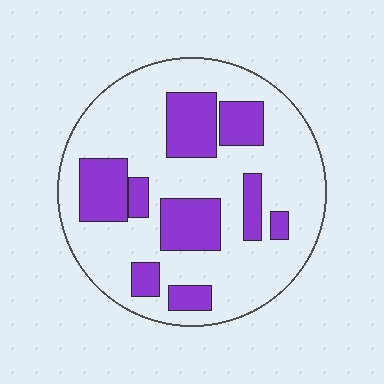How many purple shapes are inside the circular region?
9.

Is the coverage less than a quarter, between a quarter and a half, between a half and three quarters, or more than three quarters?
Between a quarter and a half.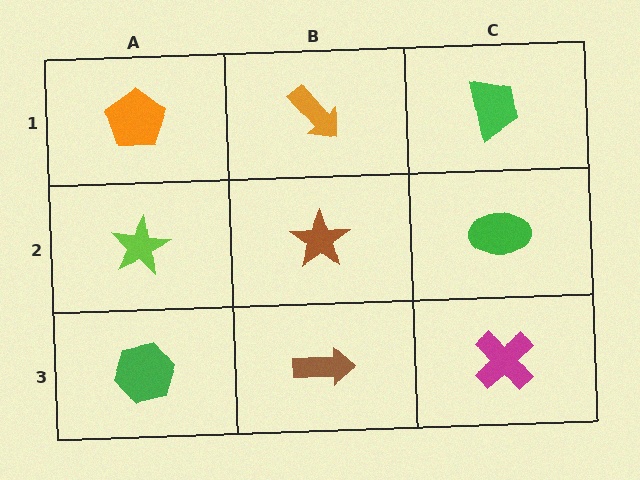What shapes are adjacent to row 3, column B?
A brown star (row 2, column B), a green hexagon (row 3, column A), a magenta cross (row 3, column C).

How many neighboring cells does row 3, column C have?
2.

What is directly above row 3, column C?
A green ellipse.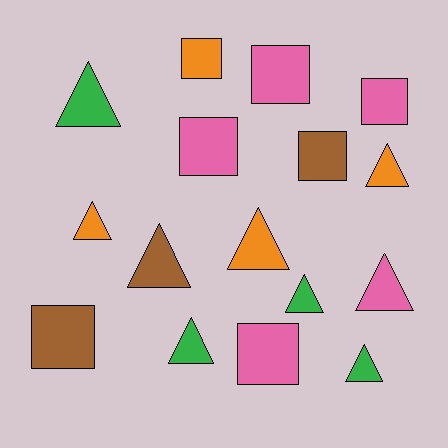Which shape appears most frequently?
Triangle, with 9 objects.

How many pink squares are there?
There are 4 pink squares.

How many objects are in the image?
There are 16 objects.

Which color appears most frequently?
Pink, with 5 objects.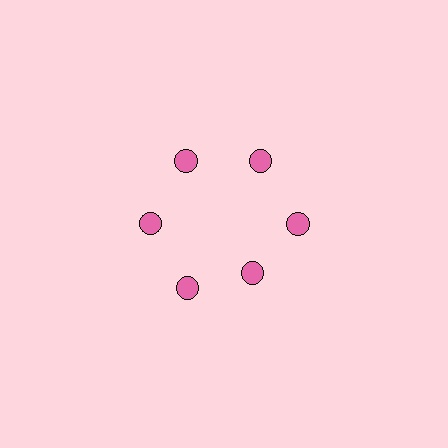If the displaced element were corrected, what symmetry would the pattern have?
It would have 6-fold rotational symmetry — the pattern would map onto itself every 60 degrees.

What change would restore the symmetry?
The symmetry would be restored by moving it outward, back onto the ring so that all 6 circles sit at equal angles and equal distance from the center.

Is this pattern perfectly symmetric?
No. The 6 pink circles are arranged in a ring, but one element near the 5 o'clock position is pulled inward toward the center, breaking the 6-fold rotational symmetry.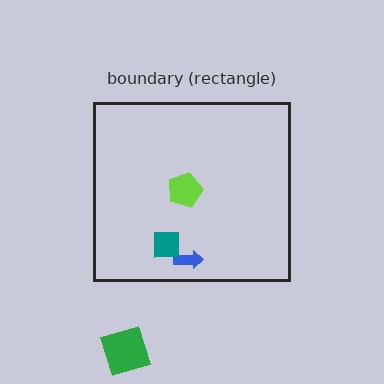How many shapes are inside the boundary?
3 inside, 1 outside.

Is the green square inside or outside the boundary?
Outside.